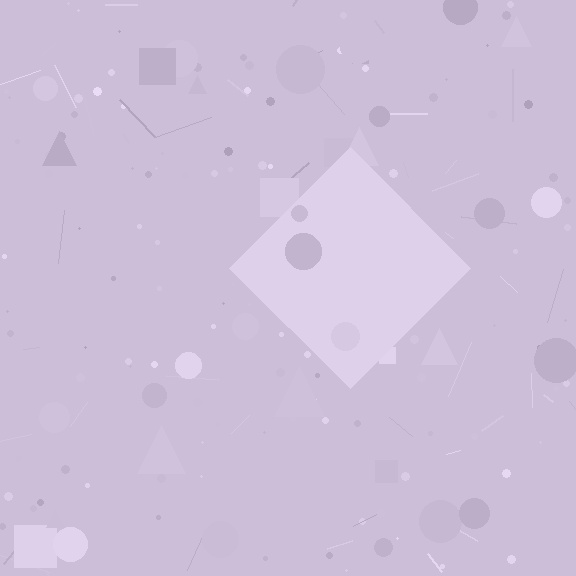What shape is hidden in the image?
A diamond is hidden in the image.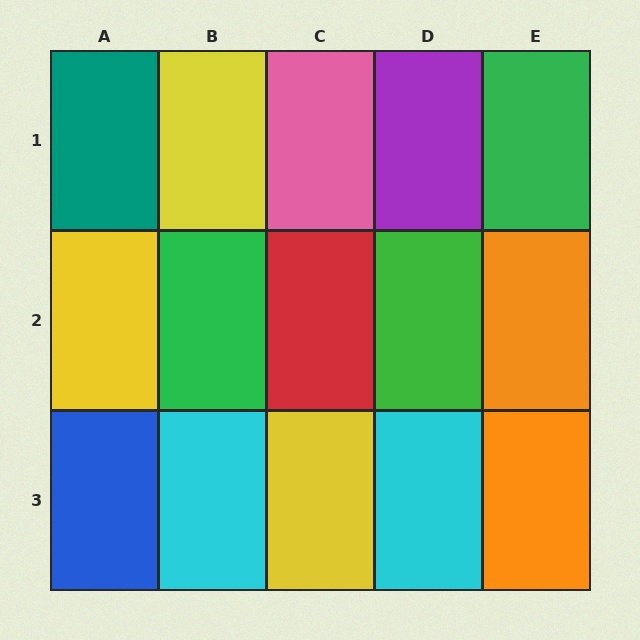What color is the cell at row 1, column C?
Pink.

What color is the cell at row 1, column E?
Green.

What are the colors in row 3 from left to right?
Blue, cyan, yellow, cyan, orange.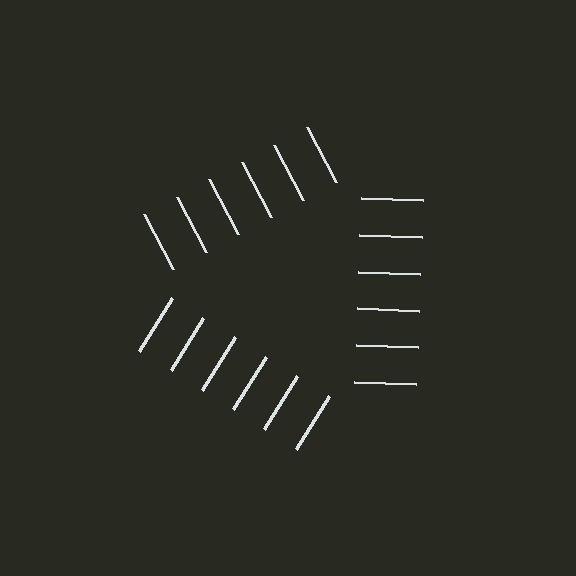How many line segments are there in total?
18 — 6 along each of the 3 edges.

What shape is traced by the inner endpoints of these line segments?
An illusory triangle — the line segments terminate on its edges but no continuous stroke is drawn.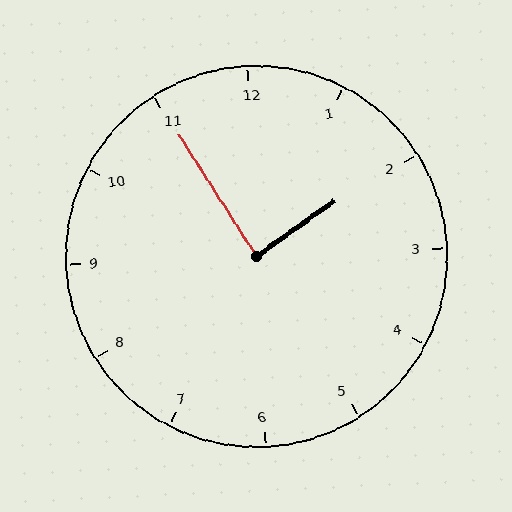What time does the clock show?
1:55.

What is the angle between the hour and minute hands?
Approximately 88 degrees.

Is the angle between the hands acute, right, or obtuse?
It is right.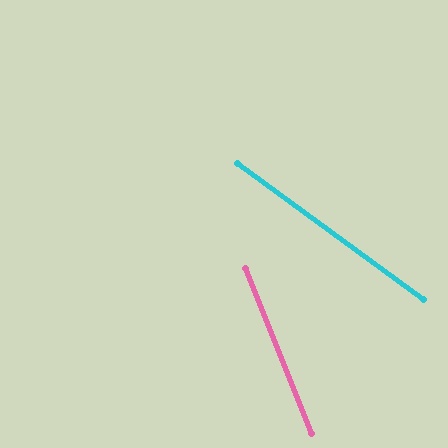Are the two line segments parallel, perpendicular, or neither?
Neither parallel nor perpendicular — they differ by about 32°.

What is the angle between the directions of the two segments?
Approximately 32 degrees.